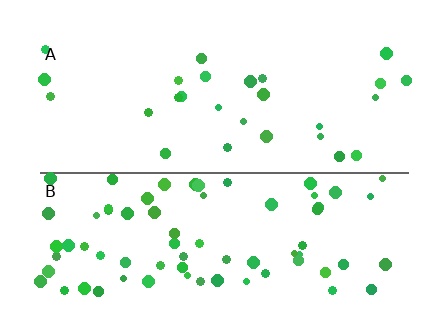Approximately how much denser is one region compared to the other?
Approximately 2.5× — region B over region A.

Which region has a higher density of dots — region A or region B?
B (the bottom).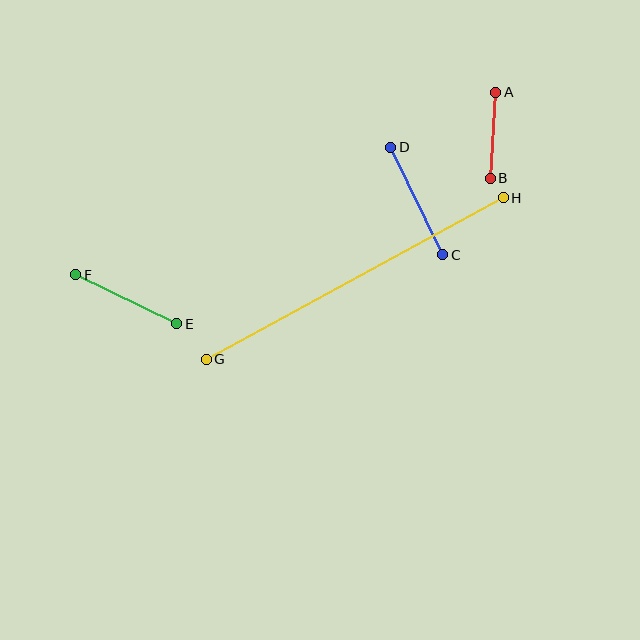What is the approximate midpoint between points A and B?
The midpoint is at approximately (493, 135) pixels.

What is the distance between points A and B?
The distance is approximately 86 pixels.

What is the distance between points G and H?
The distance is approximately 338 pixels.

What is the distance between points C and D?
The distance is approximately 119 pixels.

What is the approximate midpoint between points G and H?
The midpoint is at approximately (355, 278) pixels.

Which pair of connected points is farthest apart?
Points G and H are farthest apart.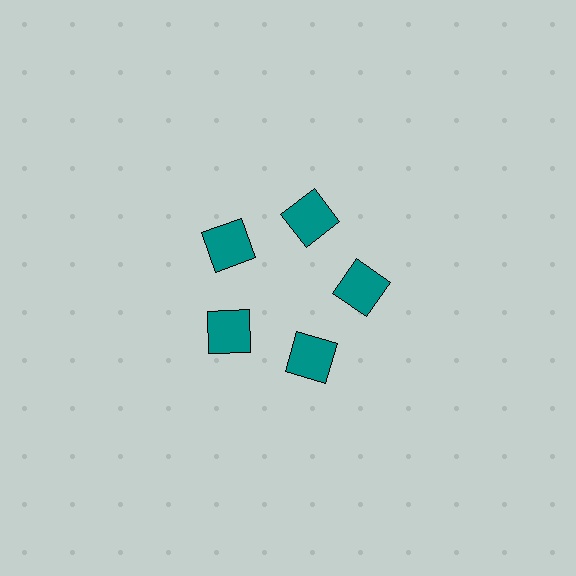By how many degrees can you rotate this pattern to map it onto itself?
The pattern maps onto itself every 72 degrees of rotation.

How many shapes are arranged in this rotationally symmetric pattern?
There are 5 shapes, arranged in 5 groups of 1.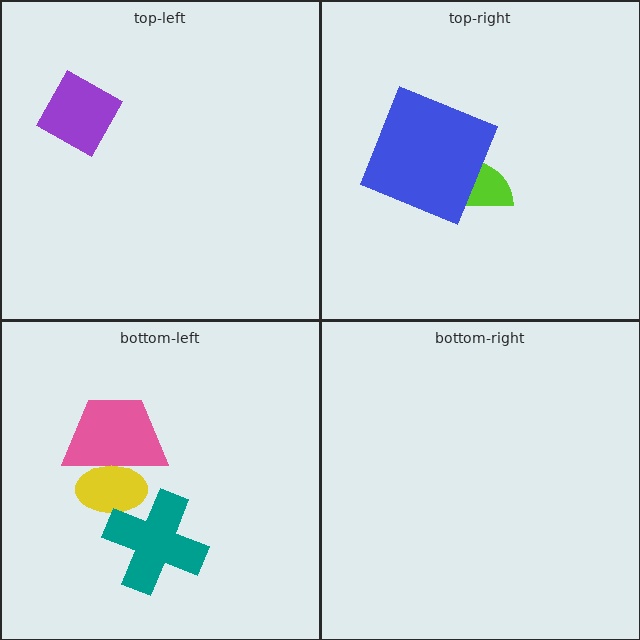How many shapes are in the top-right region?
2.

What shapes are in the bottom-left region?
The pink trapezoid, the yellow ellipse, the teal cross.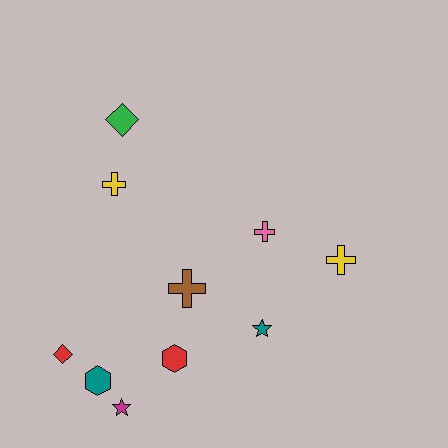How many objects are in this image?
There are 10 objects.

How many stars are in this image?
There are 2 stars.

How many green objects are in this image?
There is 1 green object.